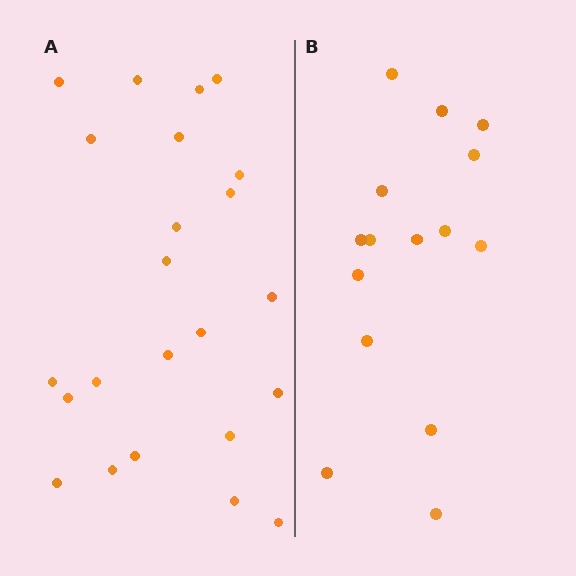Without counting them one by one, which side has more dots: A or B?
Region A (the left region) has more dots.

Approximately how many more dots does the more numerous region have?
Region A has roughly 8 or so more dots than region B.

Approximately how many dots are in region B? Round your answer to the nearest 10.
About 20 dots. (The exact count is 15, which rounds to 20.)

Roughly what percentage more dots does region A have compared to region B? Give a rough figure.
About 55% more.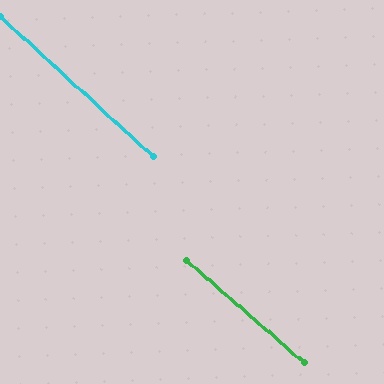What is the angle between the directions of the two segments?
Approximately 2 degrees.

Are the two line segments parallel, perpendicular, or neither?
Parallel — their directions differ by only 1.8°.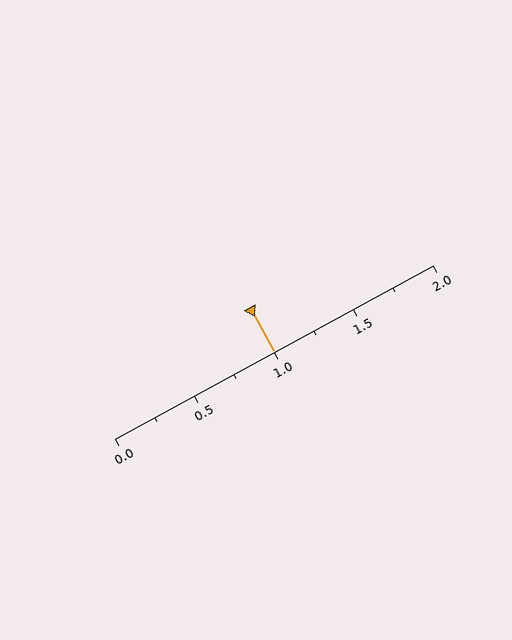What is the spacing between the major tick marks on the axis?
The major ticks are spaced 0.5 apart.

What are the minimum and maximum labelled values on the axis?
The axis runs from 0.0 to 2.0.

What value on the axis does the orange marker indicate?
The marker indicates approximately 1.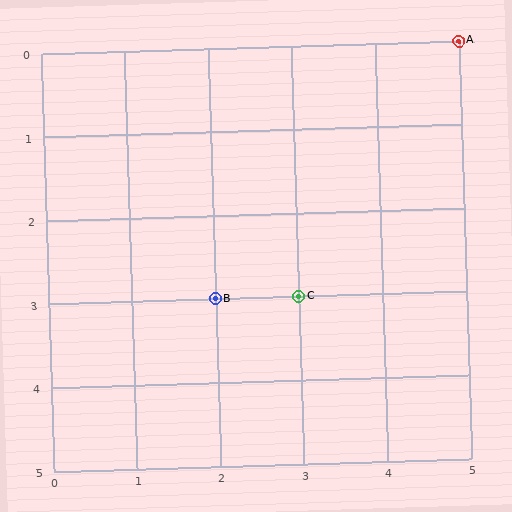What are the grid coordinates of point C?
Point C is at grid coordinates (3, 3).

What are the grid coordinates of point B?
Point B is at grid coordinates (2, 3).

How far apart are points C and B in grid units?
Points C and B are 1 column apart.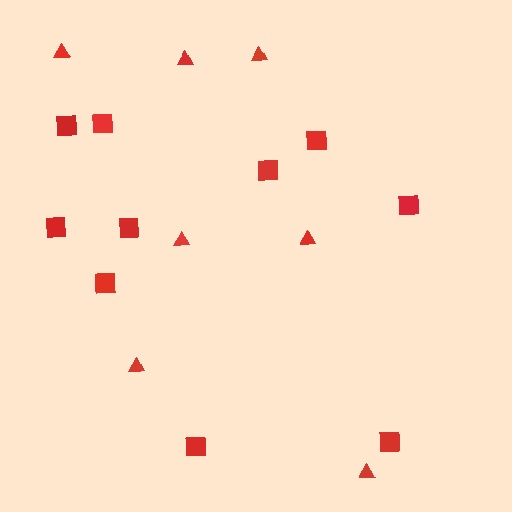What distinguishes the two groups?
There are 2 groups: one group of triangles (7) and one group of squares (10).